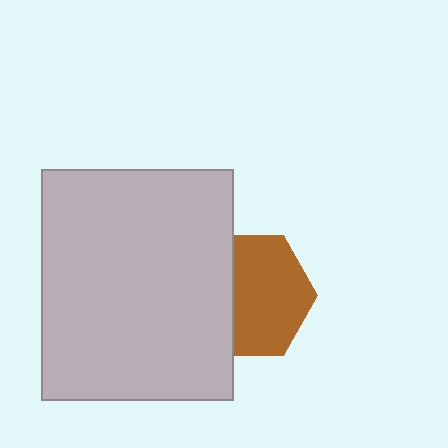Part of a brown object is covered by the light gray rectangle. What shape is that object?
It is a hexagon.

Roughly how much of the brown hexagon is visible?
About half of it is visible (roughly 65%).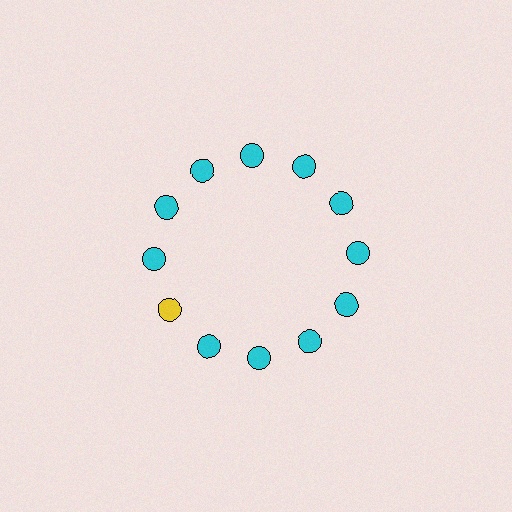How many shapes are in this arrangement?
There are 12 shapes arranged in a ring pattern.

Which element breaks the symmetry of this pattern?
The yellow circle at roughly the 8 o'clock position breaks the symmetry. All other shapes are cyan circles.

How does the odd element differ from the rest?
It has a different color: yellow instead of cyan.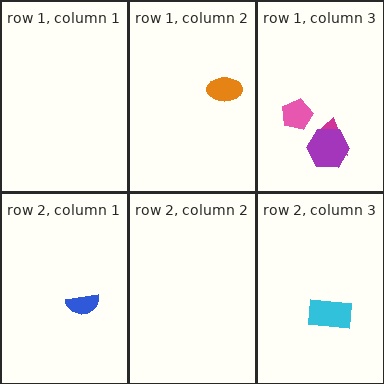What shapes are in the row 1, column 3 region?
The magenta trapezoid, the purple hexagon, the pink pentagon.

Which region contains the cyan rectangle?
The row 2, column 3 region.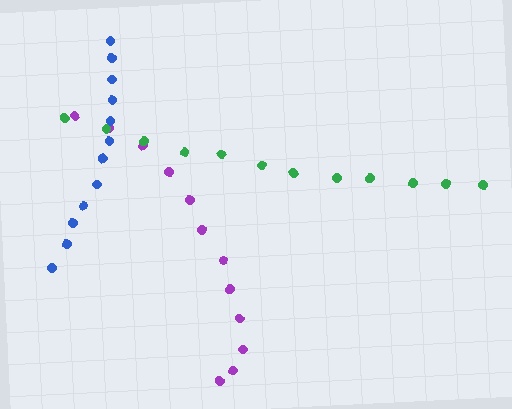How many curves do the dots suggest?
There are 3 distinct paths.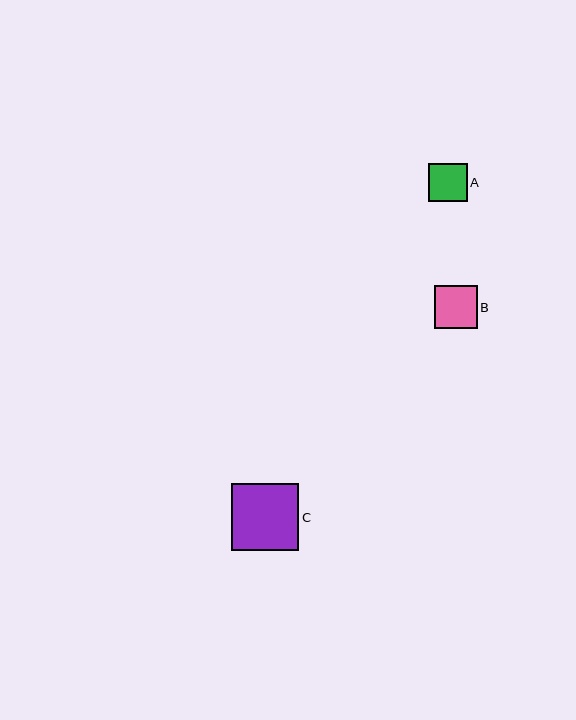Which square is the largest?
Square C is the largest with a size of approximately 67 pixels.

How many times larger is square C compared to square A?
Square C is approximately 1.7 times the size of square A.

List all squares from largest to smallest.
From largest to smallest: C, B, A.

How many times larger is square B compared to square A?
Square B is approximately 1.1 times the size of square A.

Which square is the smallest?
Square A is the smallest with a size of approximately 39 pixels.